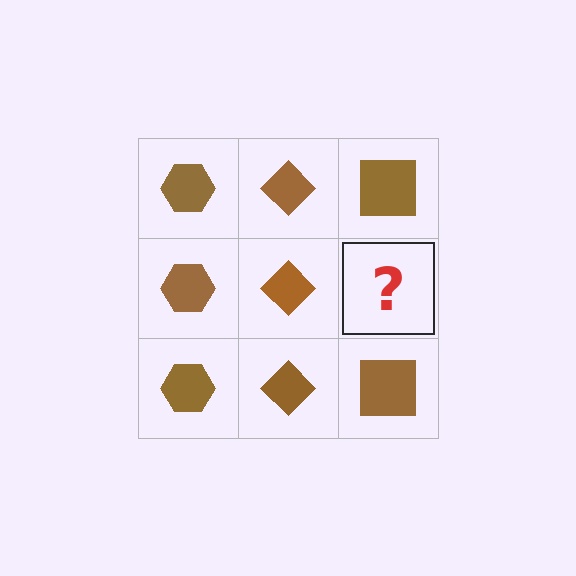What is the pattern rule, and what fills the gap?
The rule is that each column has a consistent shape. The gap should be filled with a brown square.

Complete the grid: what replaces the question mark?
The question mark should be replaced with a brown square.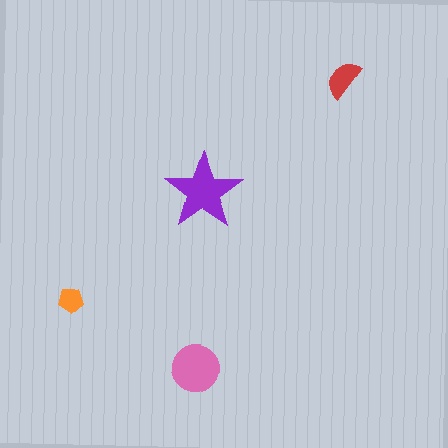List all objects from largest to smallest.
The purple star, the pink circle, the red semicircle, the orange pentagon.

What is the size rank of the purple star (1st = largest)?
1st.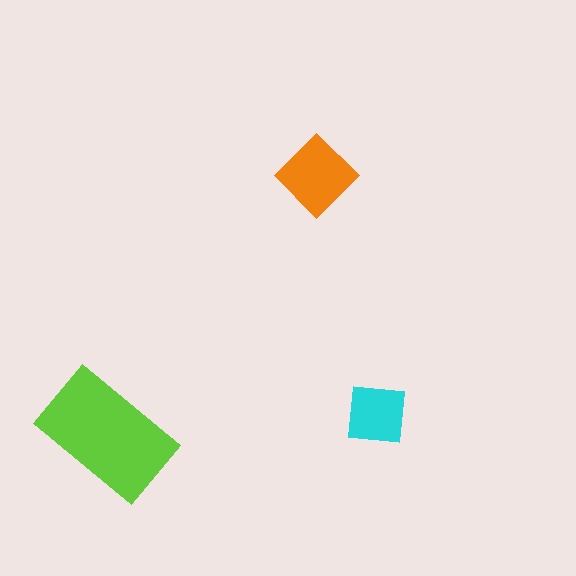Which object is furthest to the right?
The cyan square is rightmost.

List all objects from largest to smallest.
The lime rectangle, the orange diamond, the cyan square.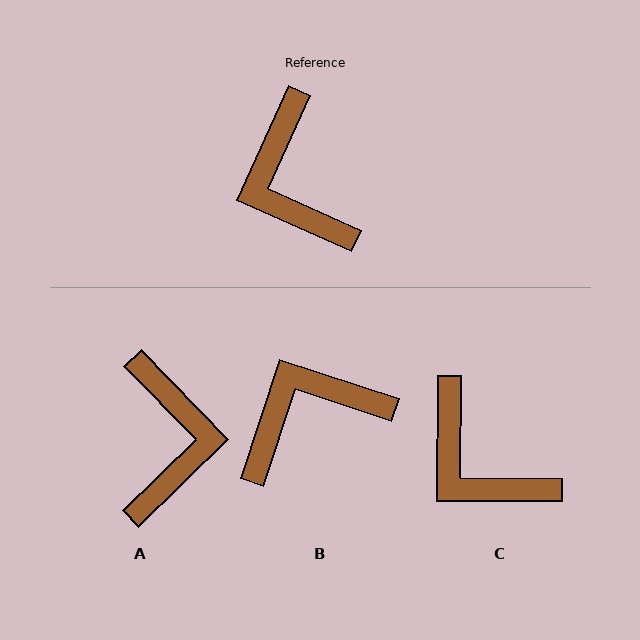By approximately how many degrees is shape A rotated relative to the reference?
Approximately 159 degrees counter-clockwise.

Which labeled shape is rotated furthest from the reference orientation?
A, about 159 degrees away.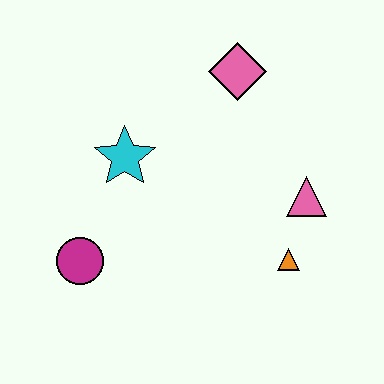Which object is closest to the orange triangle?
The pink triangle is closest to the orange triangle.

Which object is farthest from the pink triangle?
The magenta circle is farthest from the pink triangle.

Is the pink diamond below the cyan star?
No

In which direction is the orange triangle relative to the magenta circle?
The orange triangle is to the right of the magenta circle.